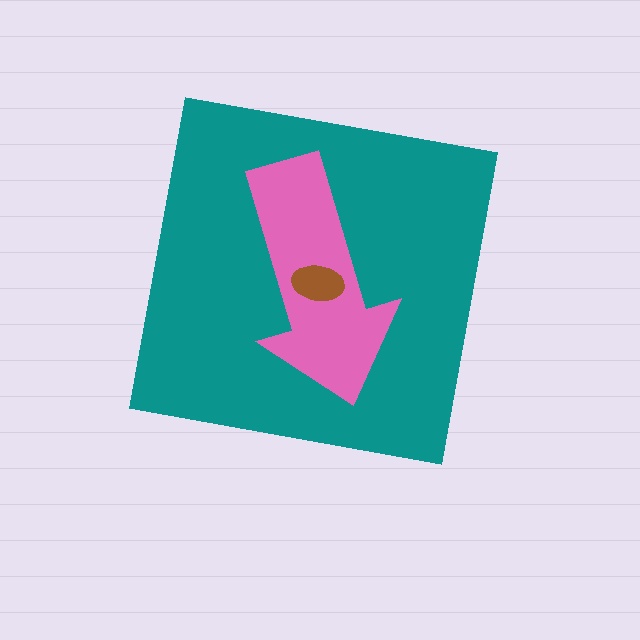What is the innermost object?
The brown ellipse.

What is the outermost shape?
The teal square.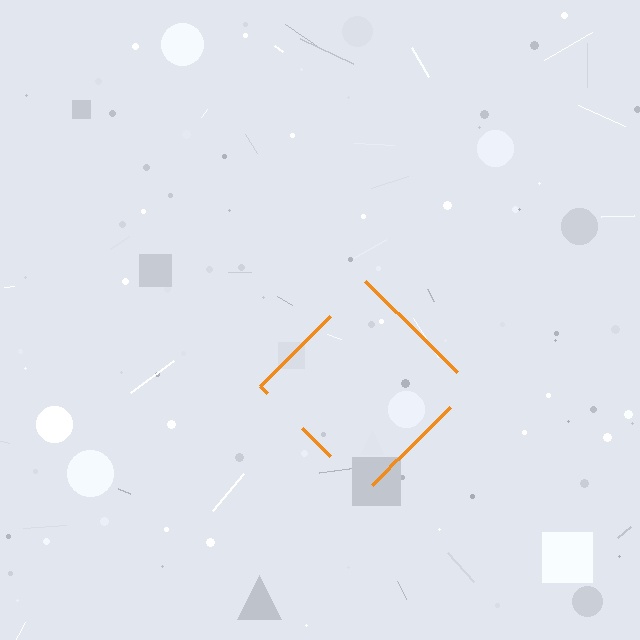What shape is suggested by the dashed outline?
The dashed outline suggests a diamond.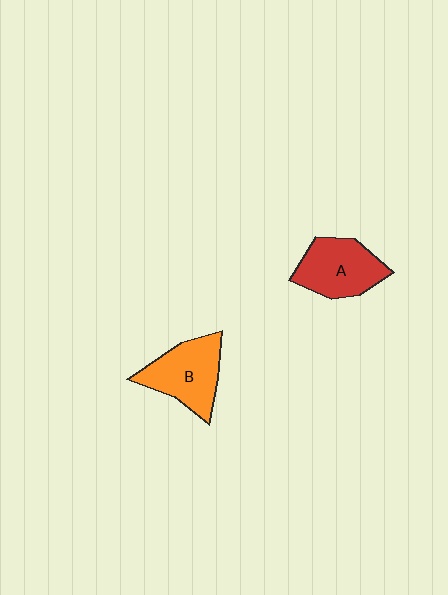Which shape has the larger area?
Shape B (orange).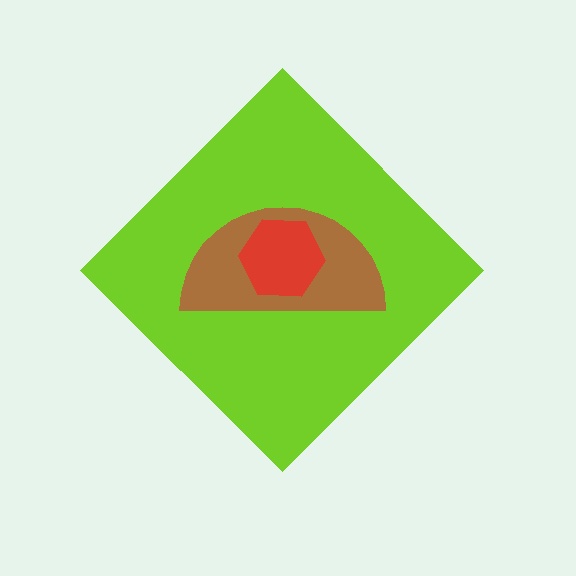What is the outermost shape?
The lime diamond.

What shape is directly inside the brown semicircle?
The red hexagon.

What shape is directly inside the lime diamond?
The brown semicircle.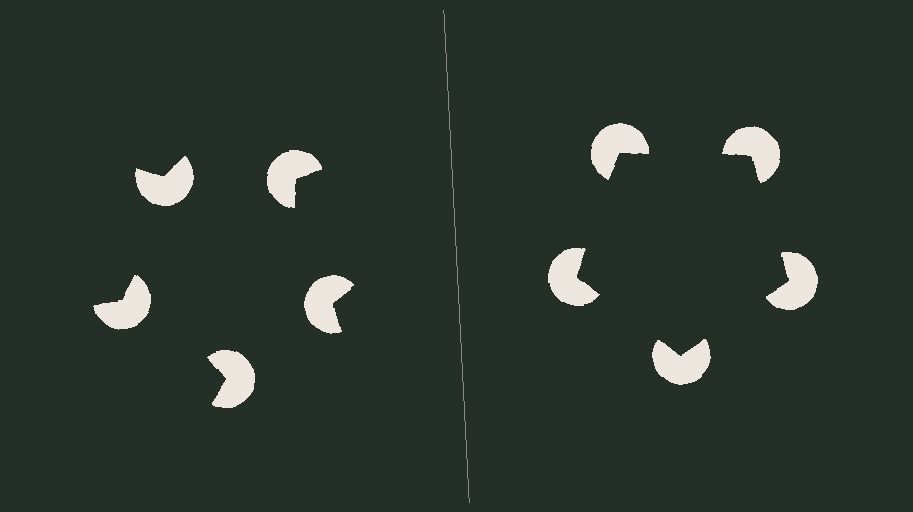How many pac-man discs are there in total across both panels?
10 — 5 on each side.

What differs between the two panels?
The pac-man discs are positioned identically on both sides; only the wedge orientations differ. On the right they align to a pentagon; on the left they are misaligned.